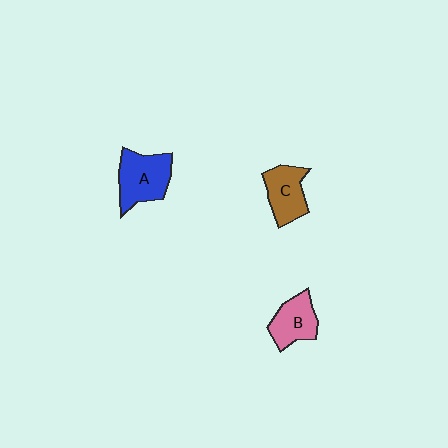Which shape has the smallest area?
Shape B (pink).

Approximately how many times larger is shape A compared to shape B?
Approximately 1.3 times.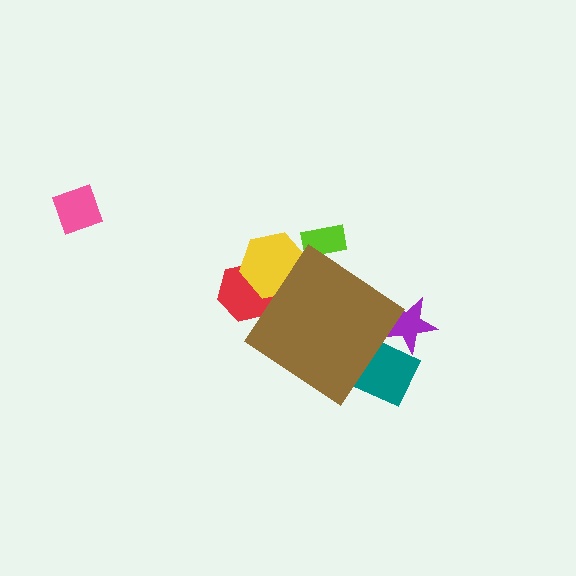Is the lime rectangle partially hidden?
Yes, the lime rectangle is partially hidden behind the brown diamond.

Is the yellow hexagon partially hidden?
Yes, the yellow hexagon is partially hidden behind the brown diamond.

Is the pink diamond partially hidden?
No, the pink diamond is fully visible.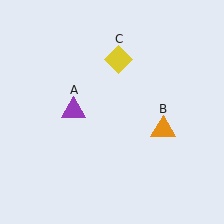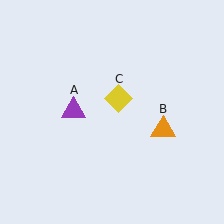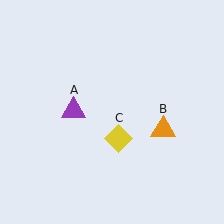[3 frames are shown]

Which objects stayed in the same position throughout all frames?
Purple triangle (object A) and orange triangle (object B) remained stationary.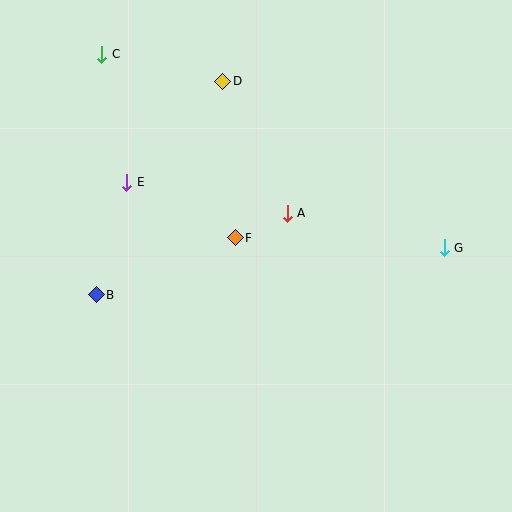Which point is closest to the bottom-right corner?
Point G is closest to the bottom-right corner.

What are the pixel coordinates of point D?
Point D is at (223, 81).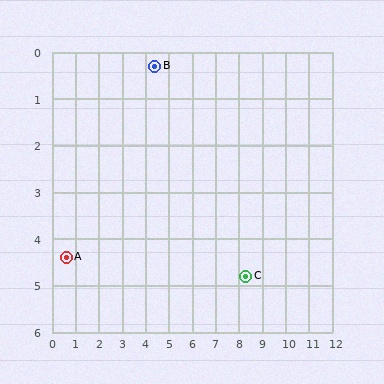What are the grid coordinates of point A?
Point A is at approximately (0.6, 4.4).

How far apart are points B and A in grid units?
Points B and A are about 5.6 grid units apart.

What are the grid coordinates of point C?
Point C is at approximately (8.3, 4.8).